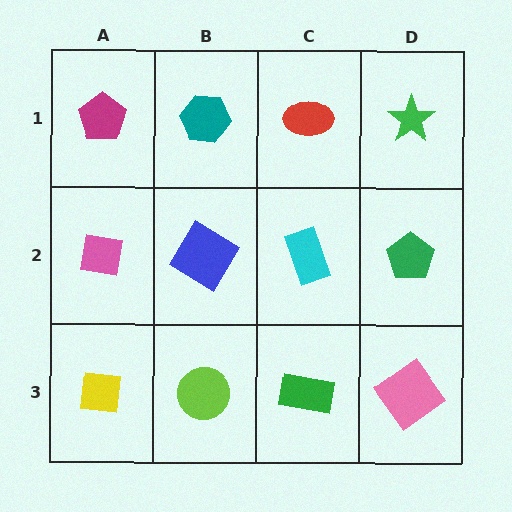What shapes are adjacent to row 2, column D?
A green star (row 1, column D), a pink diamond (row 3, column D), a cyan rectangle (row 2, column C).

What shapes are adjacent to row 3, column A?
A pink square (row 2, column A), a lime circle (row 3, column B).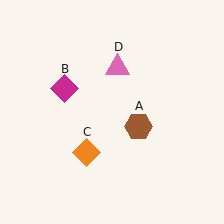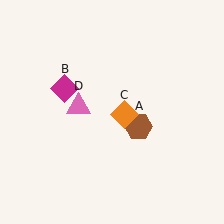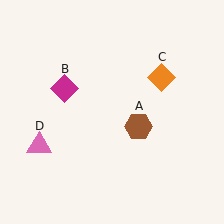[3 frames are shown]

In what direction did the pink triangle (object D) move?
The pink triangle (object D) moved down and to the left.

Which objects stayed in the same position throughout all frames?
Brown hexagon (object A) and magenta diamond (object B) remained stationary.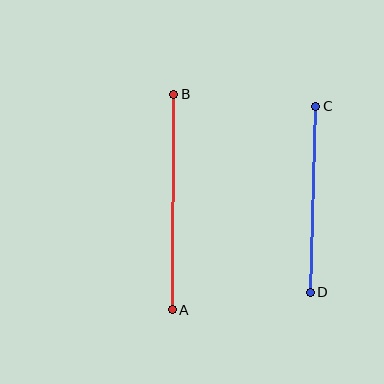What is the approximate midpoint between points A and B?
The midpoint is at approximately (173, 202) pixels.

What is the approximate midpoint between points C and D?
The midpoint is at approximately (313, 199) pixels.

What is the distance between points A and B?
The distance is approximately 215 pixels.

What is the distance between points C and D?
The distance is approximately 186 pixels.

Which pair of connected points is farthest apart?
Points A and B are farthest apart.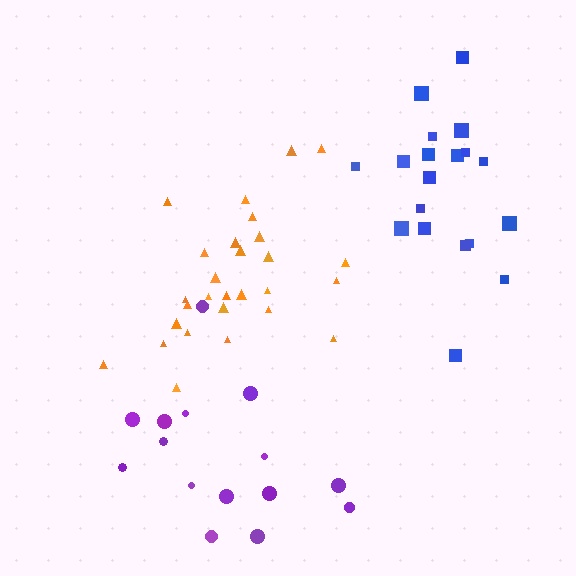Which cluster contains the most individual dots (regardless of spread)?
Orange (28).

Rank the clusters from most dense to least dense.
orange, purple, blue.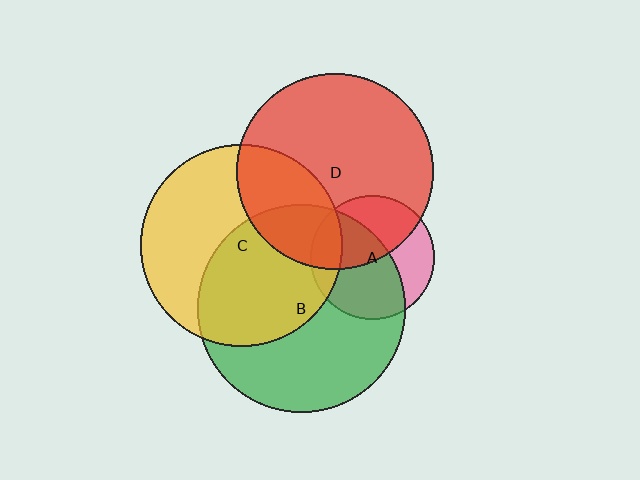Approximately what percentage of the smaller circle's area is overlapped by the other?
Approximately 15%.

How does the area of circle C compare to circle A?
Approximately 2.7 times.